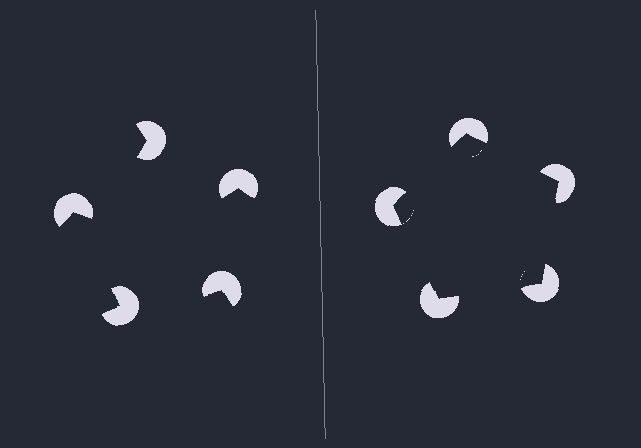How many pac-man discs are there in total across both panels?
10 — 5 on each side.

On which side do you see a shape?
An illusory pentagon appears on the right side. On the left side the wedge cuts are rotated, so no coherent shape forms.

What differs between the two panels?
The pac-man discs are positioned identically on both sides; only the wedge orientations differ. On the right they align to a pentagon; on the left they are misaligned.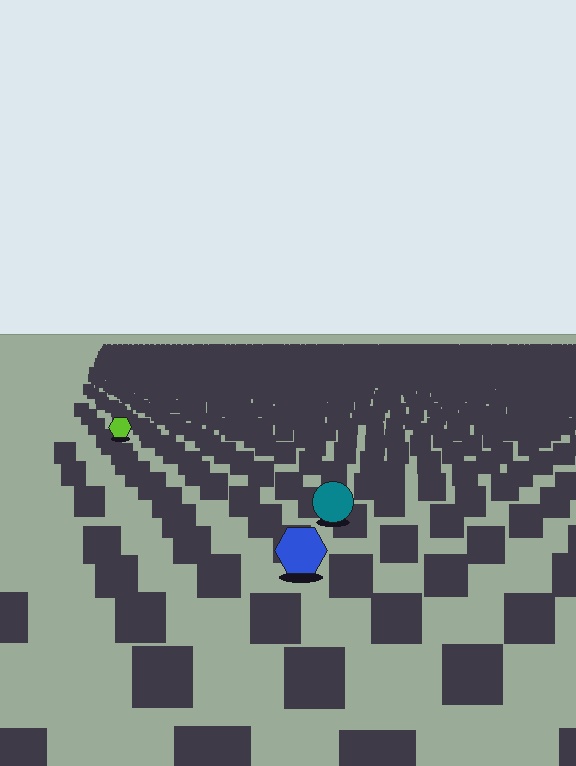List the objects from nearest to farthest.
From nearest to farthest: the blue hexagon, the teal circle, the lime hexagon.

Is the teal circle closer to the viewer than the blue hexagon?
No. The blue hexagon is closer — you can tell from the texture gradient: the ground texture is coarser near it.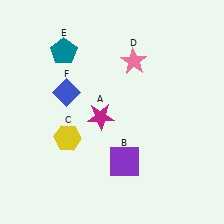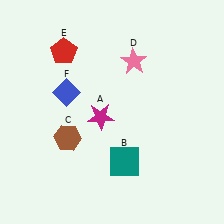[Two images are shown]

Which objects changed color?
B changed from purple to teal. C changed from yellow to brown. E changed from teal to red.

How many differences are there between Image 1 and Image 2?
There are 3 differences between the two images.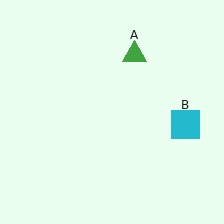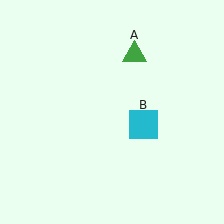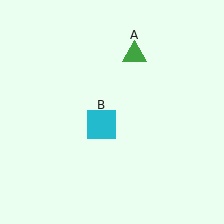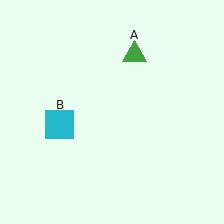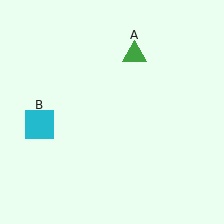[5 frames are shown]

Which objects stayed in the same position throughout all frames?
Green triangle (object A) remained stationary.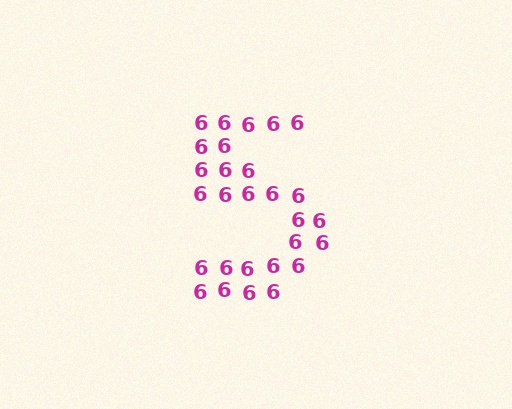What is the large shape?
The large shape is the digit 5.